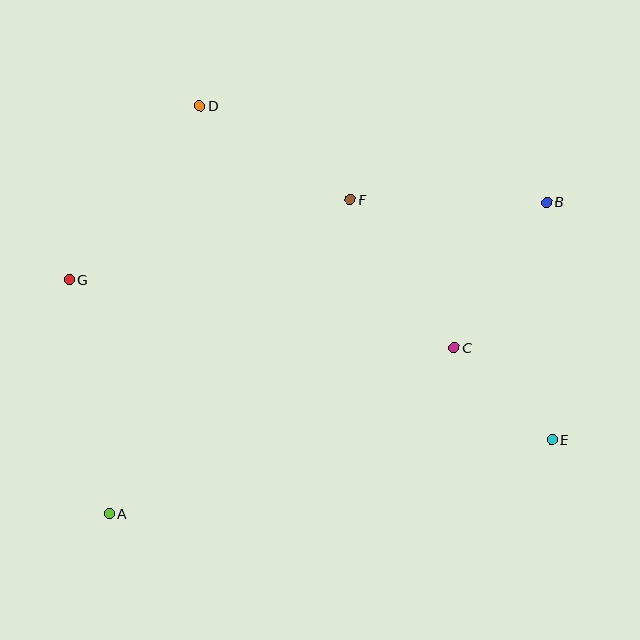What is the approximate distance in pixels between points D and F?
The distance between D and F is approximately 177 pixels.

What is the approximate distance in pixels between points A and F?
The distance between A and F is approximately 396 pixels.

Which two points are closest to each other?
Points C and E are closest to each other.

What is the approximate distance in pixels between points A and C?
The distance between A and C is approximately 383 pixels.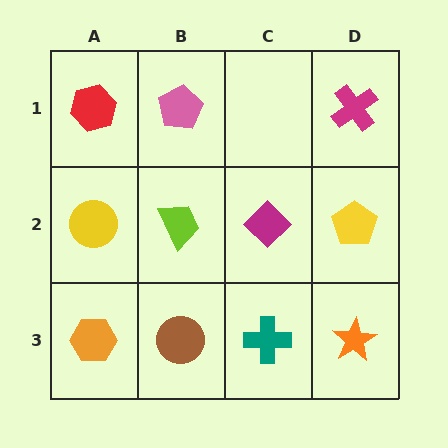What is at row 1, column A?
A red hexagon.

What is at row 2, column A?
A yellow circle.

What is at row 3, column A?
An orange hexagon.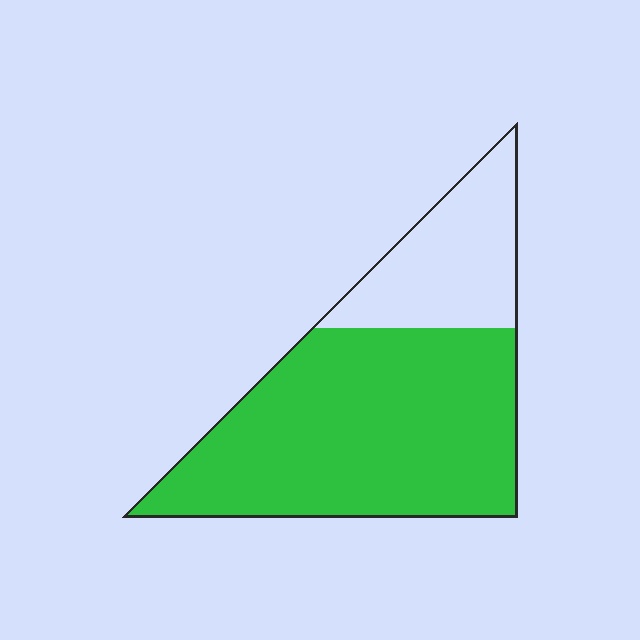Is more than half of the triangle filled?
Yes.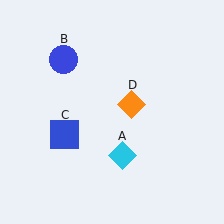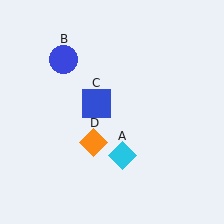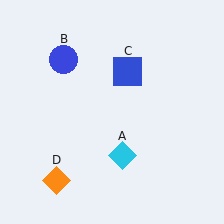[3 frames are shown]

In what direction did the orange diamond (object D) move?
The orange diamond (object D) moved down and to the left.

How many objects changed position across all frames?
2 objects changed position: blue square (object C), orange diamond (object D).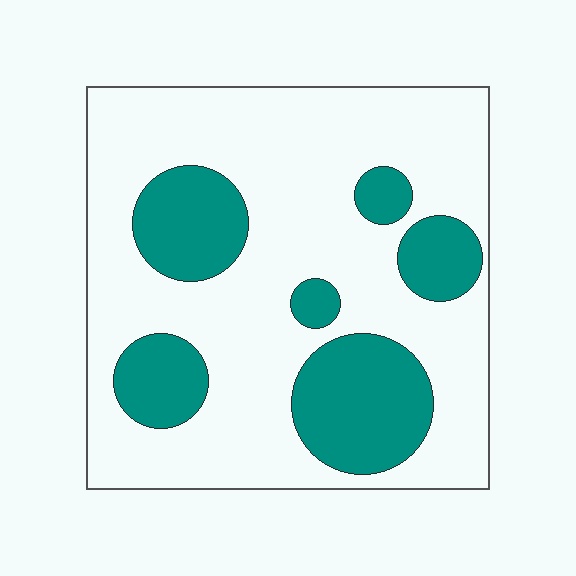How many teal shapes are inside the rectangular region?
6.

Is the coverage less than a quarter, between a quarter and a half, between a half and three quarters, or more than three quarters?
Between a quarter and a half.